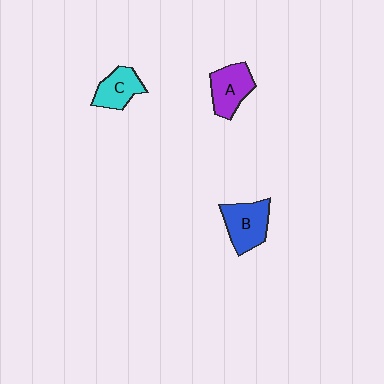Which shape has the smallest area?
Shape C (cyan).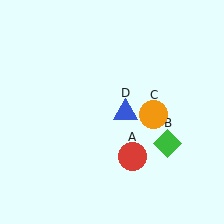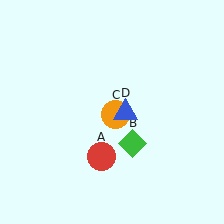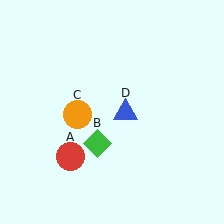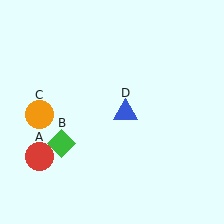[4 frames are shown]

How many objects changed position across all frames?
3 objects changed position: red circle (object A), green diamond (object B), orange circle (object C).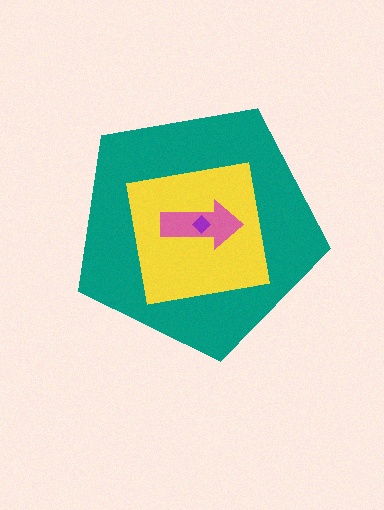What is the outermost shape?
The teal pentagon.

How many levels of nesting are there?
4.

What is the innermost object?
The purple diamond.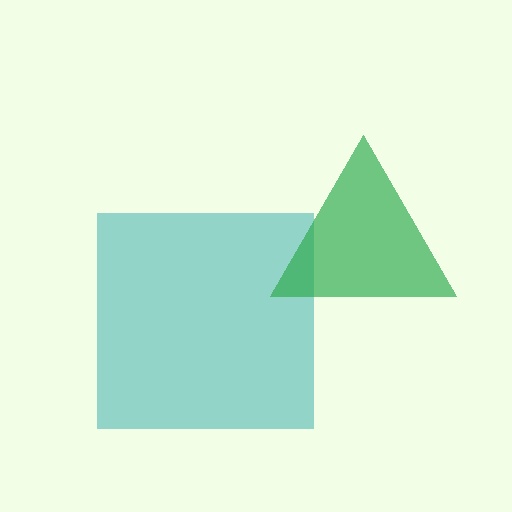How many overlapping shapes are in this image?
There are 2 overlapping shapes in the image.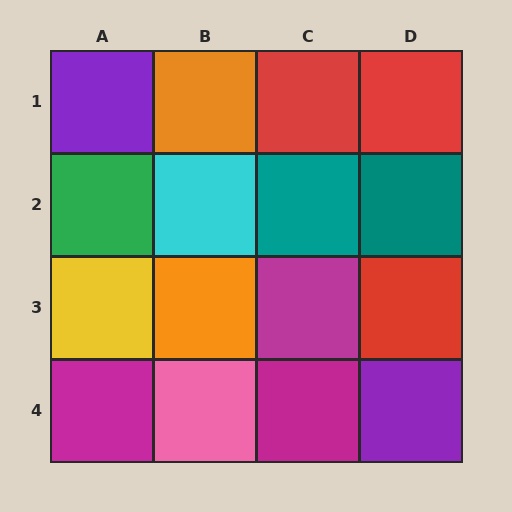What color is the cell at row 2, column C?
Teal.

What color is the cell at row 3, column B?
Orange.